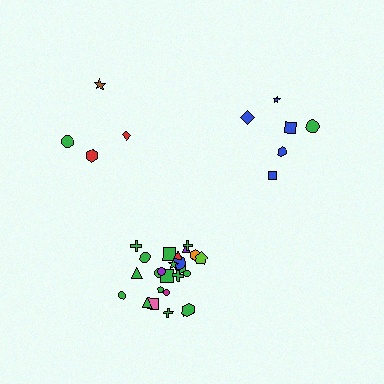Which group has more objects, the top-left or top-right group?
The top-right group.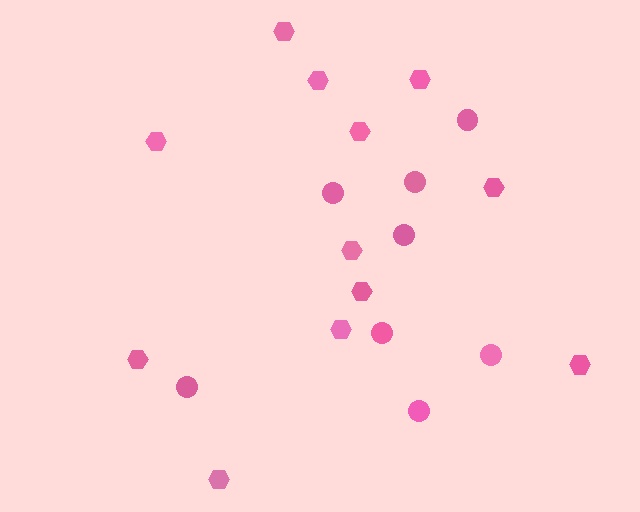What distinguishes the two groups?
There are 2 groups: one group of circles (8) and one group of hexagons (12).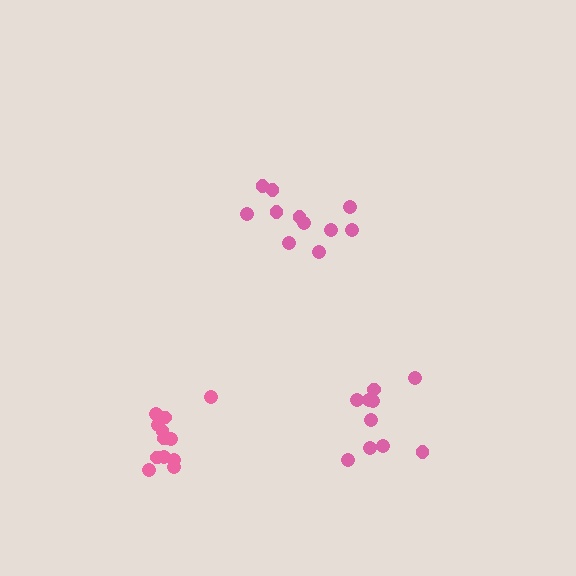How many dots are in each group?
Group 1: 12 dots, Group 2: 10 dots, Group 3: 11 dots (33 total).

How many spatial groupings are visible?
There are 3 spatial groupings.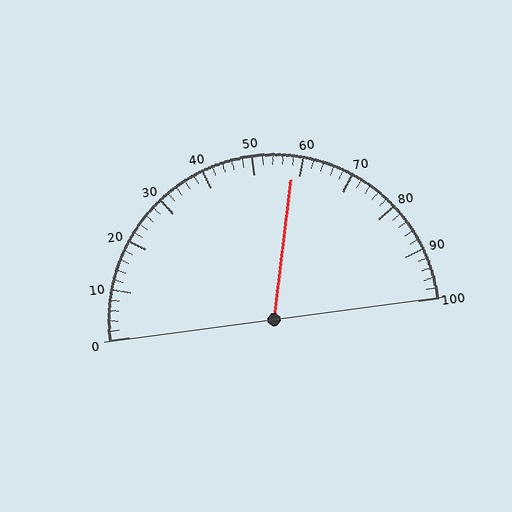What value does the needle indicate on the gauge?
The needle indicates approximately 58.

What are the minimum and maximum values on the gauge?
The gauge ranges from 0 to 100.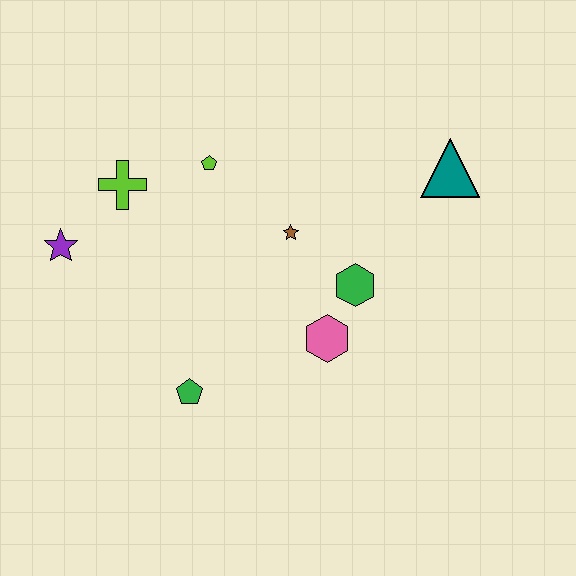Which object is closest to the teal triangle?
The green hexagon is closest to the teal triangle.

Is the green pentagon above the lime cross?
No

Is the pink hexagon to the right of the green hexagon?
No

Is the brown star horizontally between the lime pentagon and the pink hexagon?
Yes